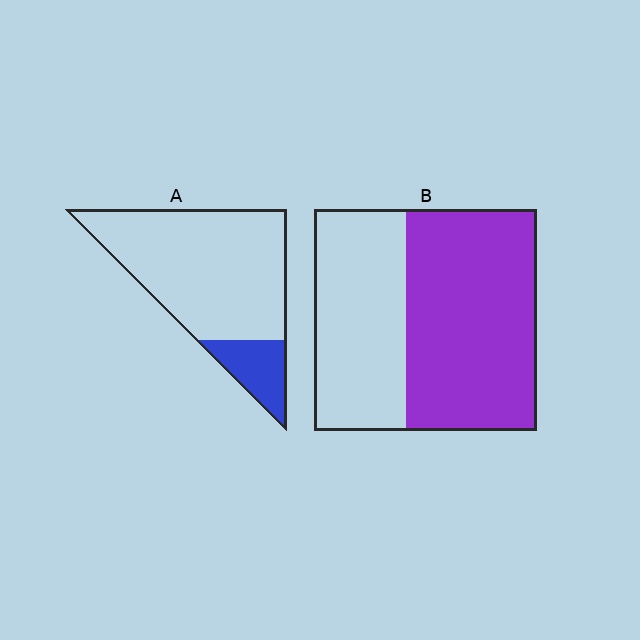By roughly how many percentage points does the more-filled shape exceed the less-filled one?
By roughly 40 percentage points (B over A).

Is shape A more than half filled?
No.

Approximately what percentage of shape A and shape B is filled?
A is approximately 15% and B is approximately 60%.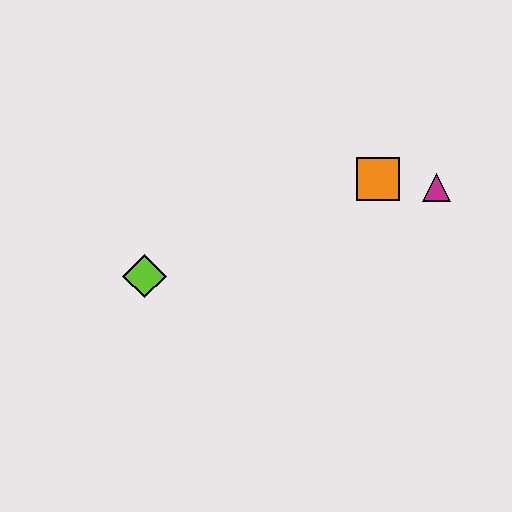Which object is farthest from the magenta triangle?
The lime diamond is farthest from the magenta triangle.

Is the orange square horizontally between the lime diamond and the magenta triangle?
Yes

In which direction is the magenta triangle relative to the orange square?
The magenta triangle is to the right of the orange square.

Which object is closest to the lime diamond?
The orange square is closest to the lime diamond.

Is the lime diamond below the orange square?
Yes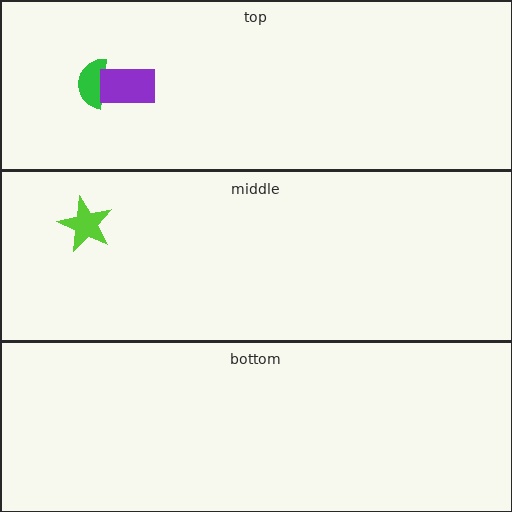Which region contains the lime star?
The middle region.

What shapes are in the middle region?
The lime star.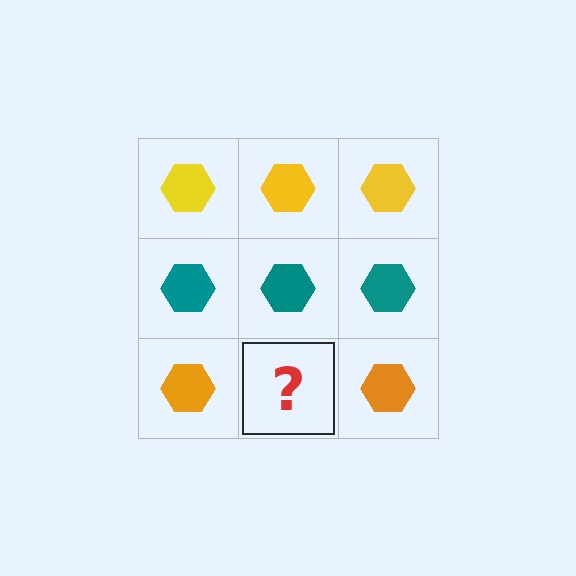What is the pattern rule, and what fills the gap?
The rule is that each row has a consistent color. The gap should be filled with an orange hexagon.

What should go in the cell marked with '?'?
The missing cell should contain an orange hexagon.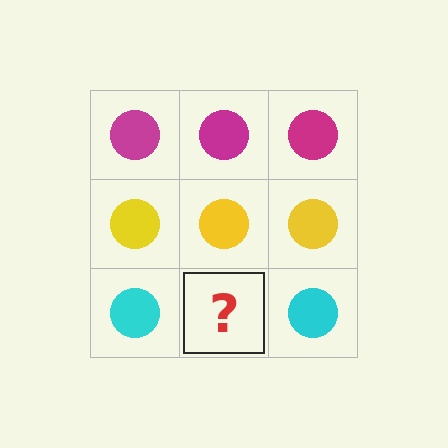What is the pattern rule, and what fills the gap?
The rule is that each row has a consistent color. The gap should be filled with a cyan circle.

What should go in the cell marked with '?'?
The missing cell should contain a cyan circle.